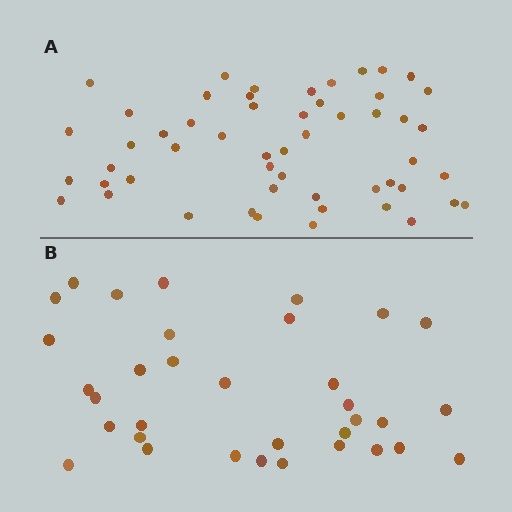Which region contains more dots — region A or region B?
Region A (the top region) has more dots.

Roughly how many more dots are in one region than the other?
Region A has approximately 20 more dots than region B.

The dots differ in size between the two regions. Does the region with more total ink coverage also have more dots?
No. Region B has more total ink coverage because its dots are larger, but region A actually contains more individual dots. Total area can be misleading — the number of items is what matters here.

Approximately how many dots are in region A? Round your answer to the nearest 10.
About 50 dots. (The exact count is 53, which rounds to 50.)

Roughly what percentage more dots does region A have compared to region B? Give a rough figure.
About 55% more.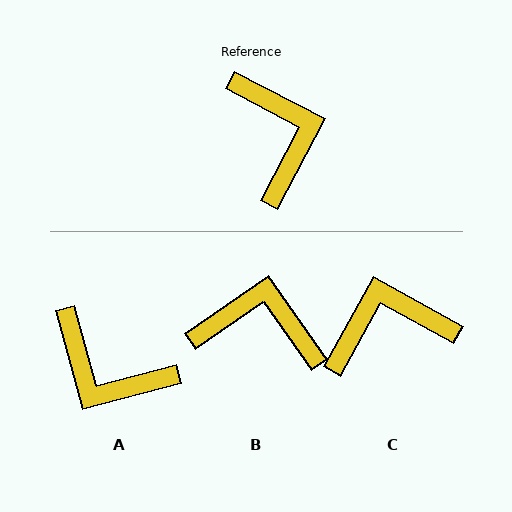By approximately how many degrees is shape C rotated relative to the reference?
Approximately 89 degrees counter-clockwise.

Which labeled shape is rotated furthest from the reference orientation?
A, about 138 degrees away.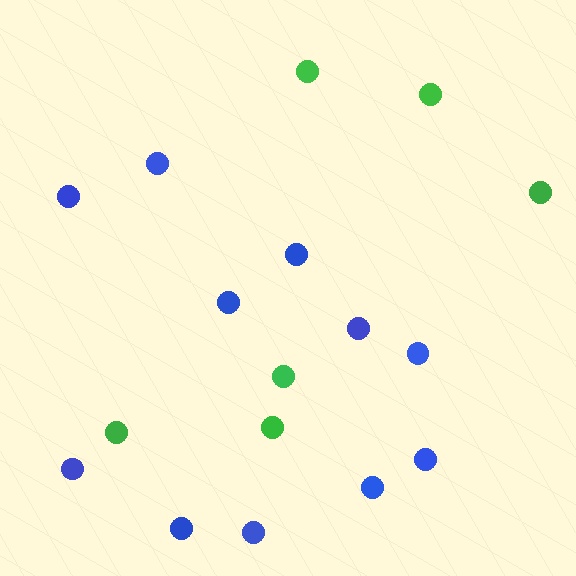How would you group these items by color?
There are 2 groups: one group of blue circles (11) and one group of green circles (6).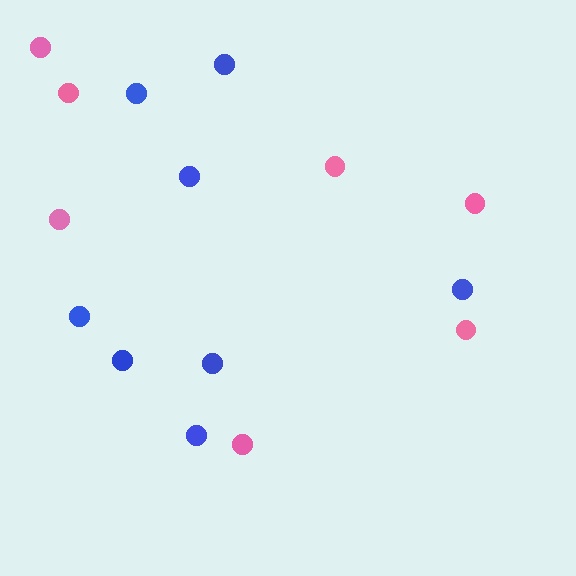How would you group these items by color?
There are 2 groups: one group of pink circles (7) and one group of blue circles (8).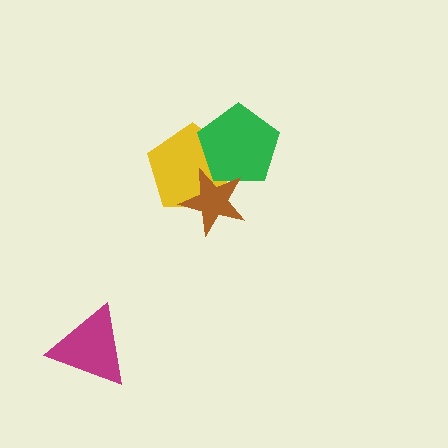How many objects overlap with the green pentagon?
2 objects overlap with the green pentagon.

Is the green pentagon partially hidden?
Yes, it is partially covered by another shape.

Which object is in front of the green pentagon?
The brown star is in front of the green pentagon.